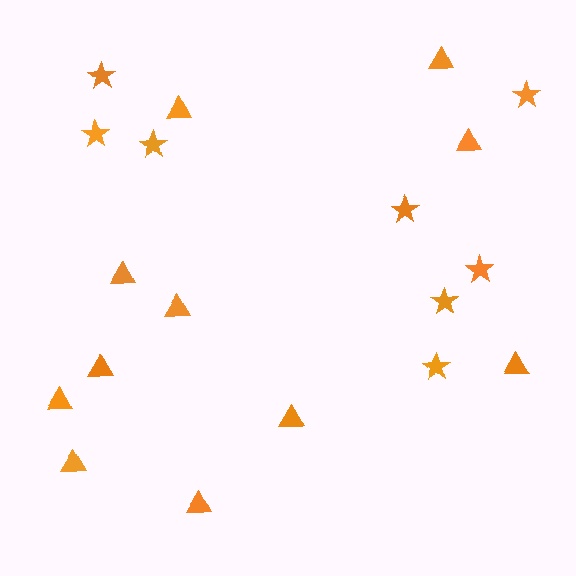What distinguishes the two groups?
There are 2 groups: one group of triangles (11) and one group of stars (8).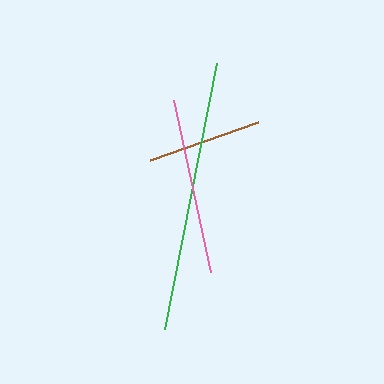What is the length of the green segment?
The green segment is approximately 271 pixels long.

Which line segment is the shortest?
The brown line is the shortest at approximately 114 pixels.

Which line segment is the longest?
The green line is the longest at approximately 271 pixels.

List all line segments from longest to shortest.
From longest to shortest: green, pink, brown.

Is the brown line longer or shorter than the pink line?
The pink line is longer than the brown line.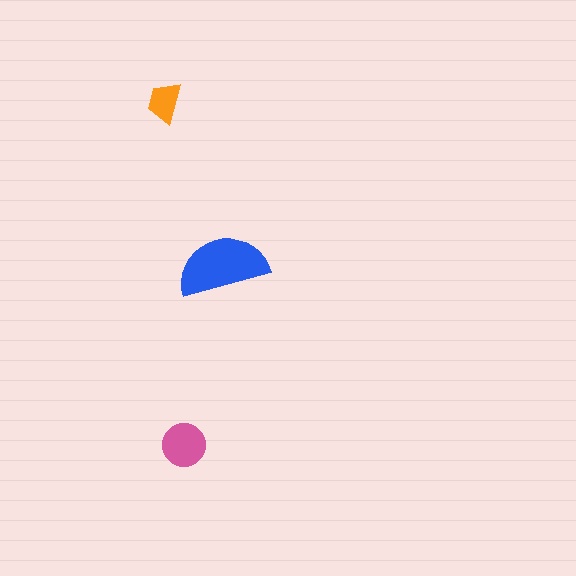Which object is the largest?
The blue semicircle.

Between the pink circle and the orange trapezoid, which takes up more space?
The pink circle.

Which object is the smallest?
The orange trapezoid.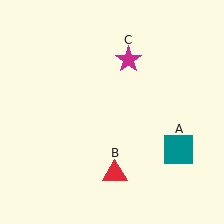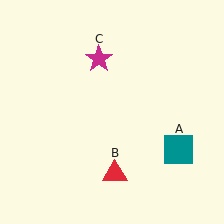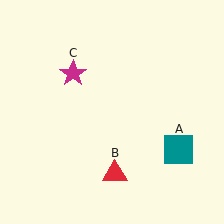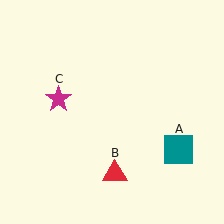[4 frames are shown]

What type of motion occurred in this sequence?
The magenta star (object C) rotated counterclockwise around the center of the scene.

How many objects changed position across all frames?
1 object changed position: magenta star (object C).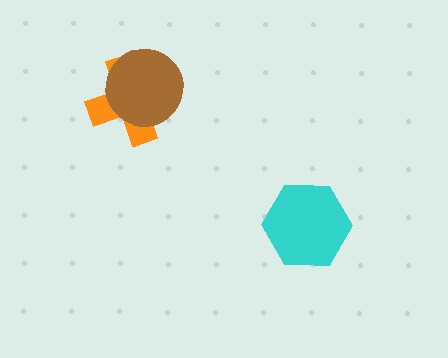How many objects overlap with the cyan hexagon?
0 objects overlap with the cyan hexagon.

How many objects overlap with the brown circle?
1 object overlaps with the brown circle.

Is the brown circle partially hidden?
No, no other shape covers it.